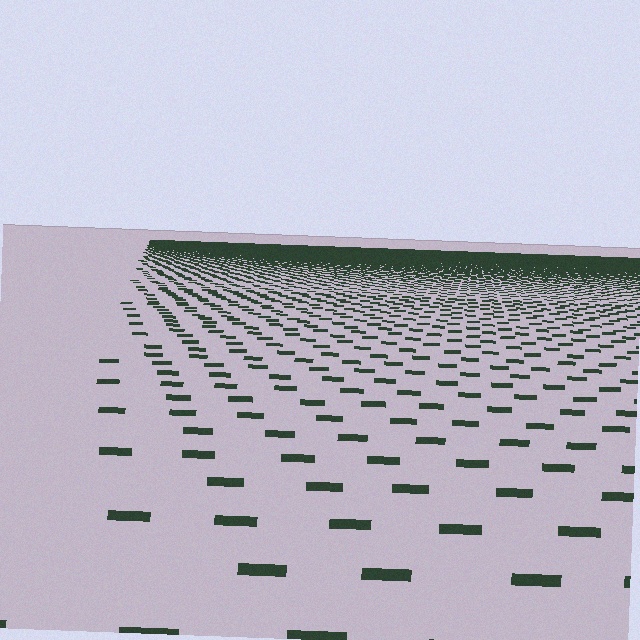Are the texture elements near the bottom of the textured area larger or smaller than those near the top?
Larger. Near the bottom, elements are closer to the viewer and appear at a bigger on-screen size.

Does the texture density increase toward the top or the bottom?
Density increases toward the top.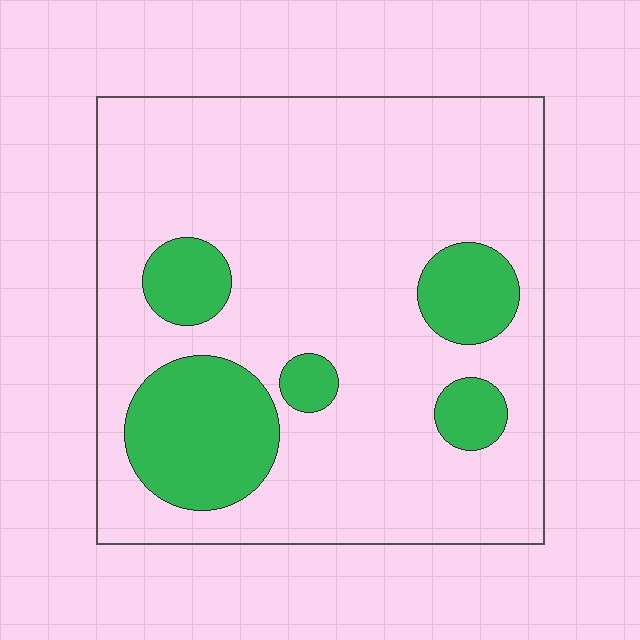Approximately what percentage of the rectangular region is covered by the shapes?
Approximately 20%.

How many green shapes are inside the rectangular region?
5.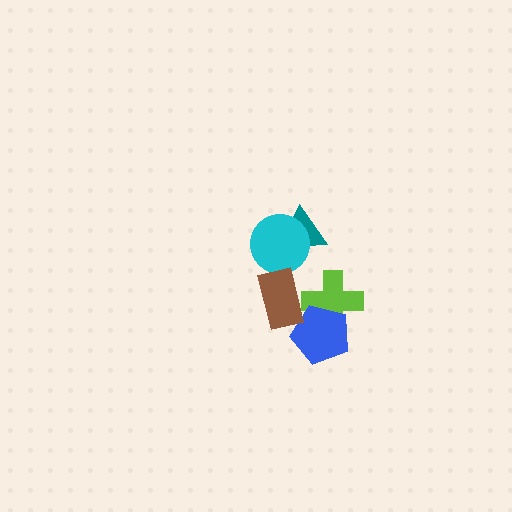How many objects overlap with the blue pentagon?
1 object overlaps with the blue pentagon.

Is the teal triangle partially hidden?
Yes, it is partially covered by another shape.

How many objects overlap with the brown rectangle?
1 object overlaps with the brown rectangle.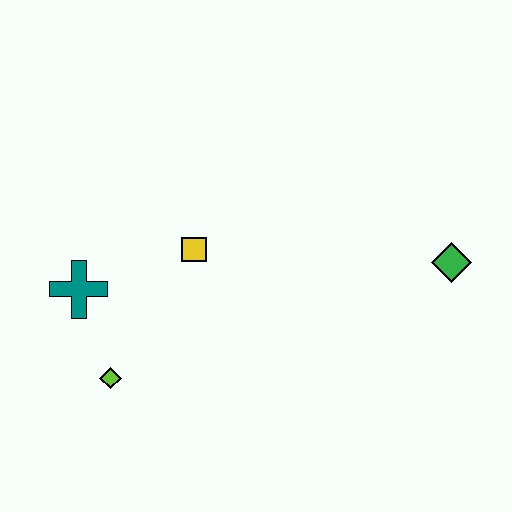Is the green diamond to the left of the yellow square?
No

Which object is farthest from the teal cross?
The green diamond is farthest from the teal cross.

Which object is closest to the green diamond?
The yellow square is closest to the green diamond.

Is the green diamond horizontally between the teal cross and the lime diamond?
No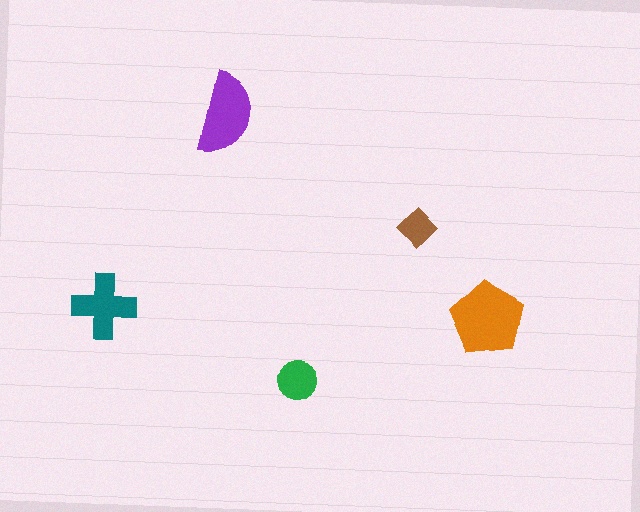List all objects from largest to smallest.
The orange pentagon, the purple semicircle, the teal cross, the green circle, the brown diamond.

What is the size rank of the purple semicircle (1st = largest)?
2nd.